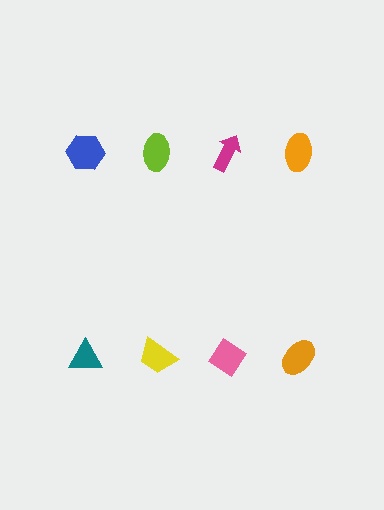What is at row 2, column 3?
A pink diamond.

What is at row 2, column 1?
A teal triangle.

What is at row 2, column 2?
A yellow trapezoid.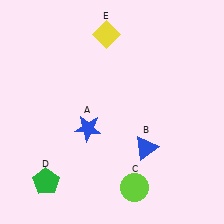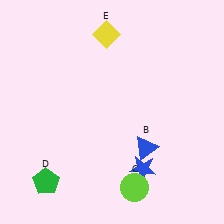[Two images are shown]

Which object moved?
The blue star (A) moved right.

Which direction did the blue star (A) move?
The blue star (A) moved right.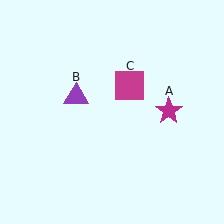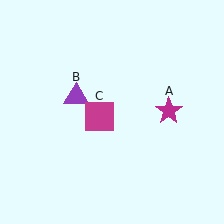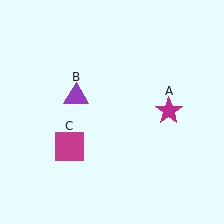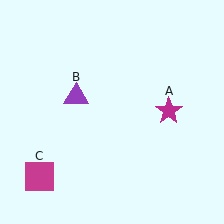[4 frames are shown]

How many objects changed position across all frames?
1 object changed position: magenta square (object C).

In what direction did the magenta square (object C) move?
The magenta square (object C) moved down and to the left.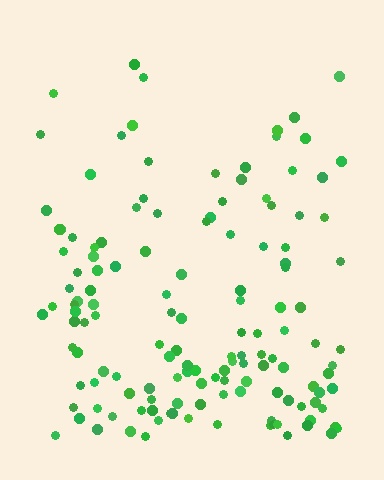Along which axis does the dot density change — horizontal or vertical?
Vertical.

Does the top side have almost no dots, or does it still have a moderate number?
Still a moderate number, just noticeably fewer than the bottom.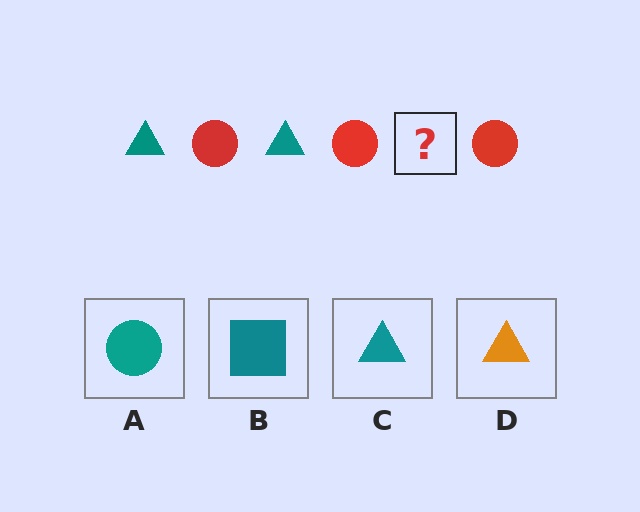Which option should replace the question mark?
Option C.